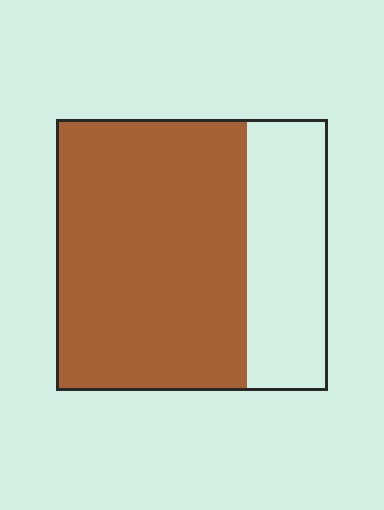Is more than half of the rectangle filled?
Yes.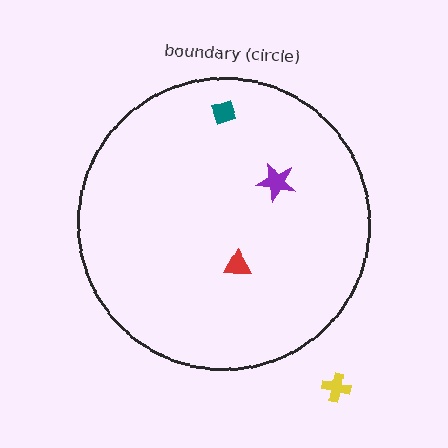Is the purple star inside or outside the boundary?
Inside.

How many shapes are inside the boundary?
3 inside, 1 outside.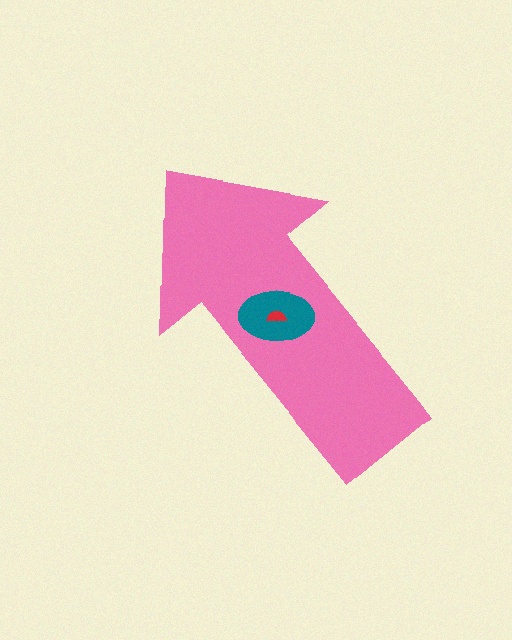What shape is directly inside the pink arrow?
The teal ellipse.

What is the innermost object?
The red semicircle.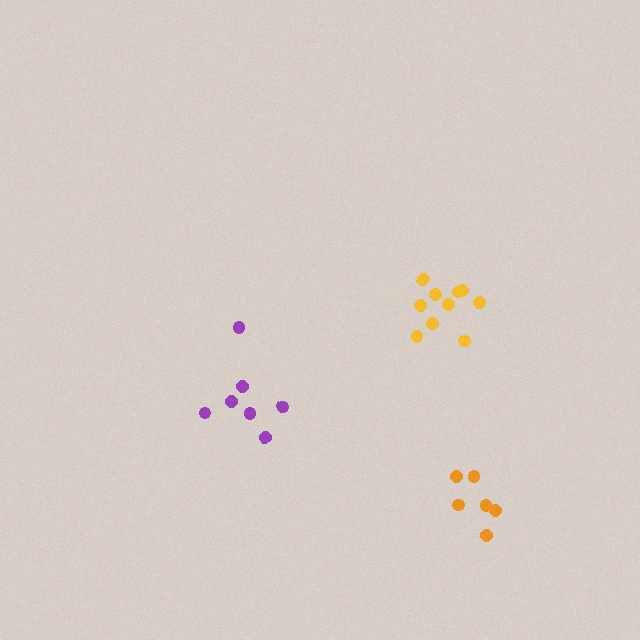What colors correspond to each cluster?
The clusters are colored: purple, yellow, orange.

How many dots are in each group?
Group 1: 7 dots, Group 2: 10 dots, Group 3: 6 dots (23 total).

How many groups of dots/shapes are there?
There are 3 groups.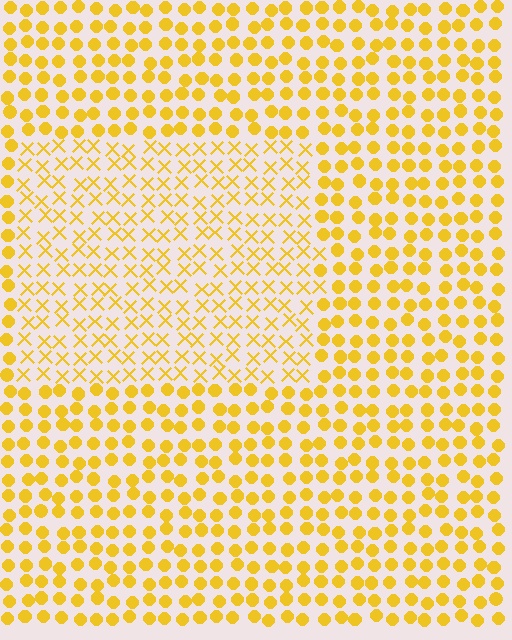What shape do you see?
I see a rectangle.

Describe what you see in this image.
The image is filled with small yellow elements arranged in a uniform grid. A rectangle-shaped region contains X marks, while the surrounding area contains circles. The boundary is defined purely by the change in element shape.